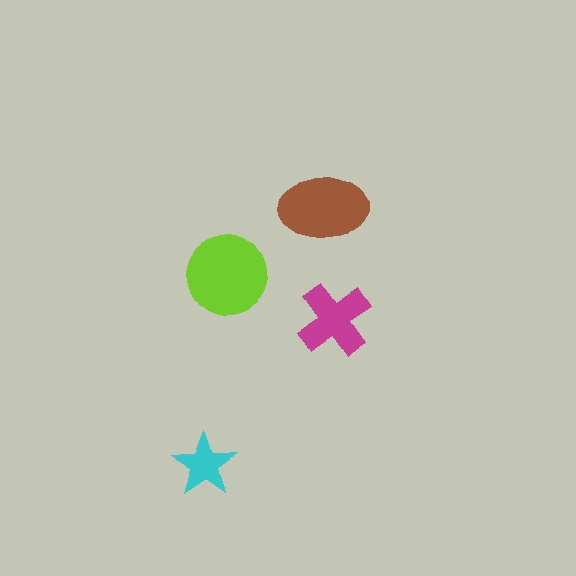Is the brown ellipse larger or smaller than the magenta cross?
Larger.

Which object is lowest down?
The cyan star is bottommost.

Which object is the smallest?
The cyan star.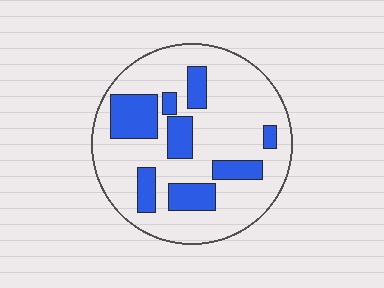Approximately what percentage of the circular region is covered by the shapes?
Approximately 25%.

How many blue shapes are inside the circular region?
8.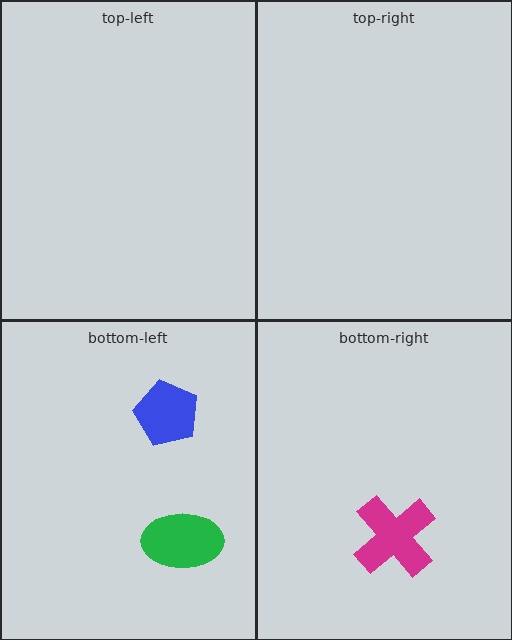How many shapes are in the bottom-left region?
2.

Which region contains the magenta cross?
The bottom-right region.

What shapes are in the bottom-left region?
The blue pentagon, the green ellipse.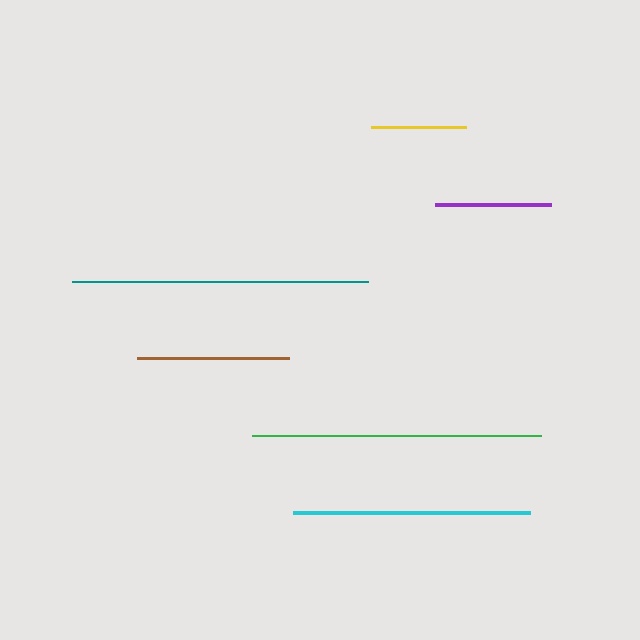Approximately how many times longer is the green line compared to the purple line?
The green line is approximately 2.5 times the length of the purple line.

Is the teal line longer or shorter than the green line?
The teal line is longer than the green line.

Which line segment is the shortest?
The yellow line is the shortest at approximately 95 pixels.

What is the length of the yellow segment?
The yellow segment is approximately 95 pixels long.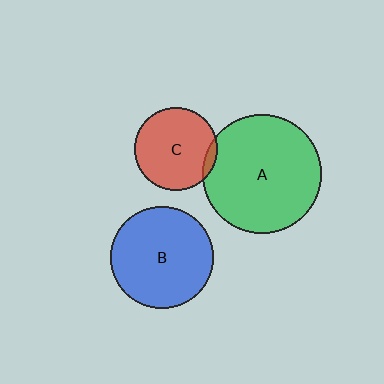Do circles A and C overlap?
Yes.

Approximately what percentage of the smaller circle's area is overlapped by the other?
Approximately 5%.